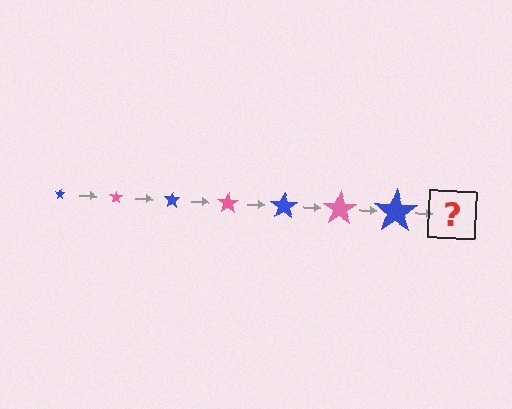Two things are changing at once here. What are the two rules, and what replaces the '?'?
The two rules are that the star grows larger each step and the color cycles through blue and pink. The '?' should be a pink star, larger than the previous one.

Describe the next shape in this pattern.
It should be a pink star, larger than the previous one.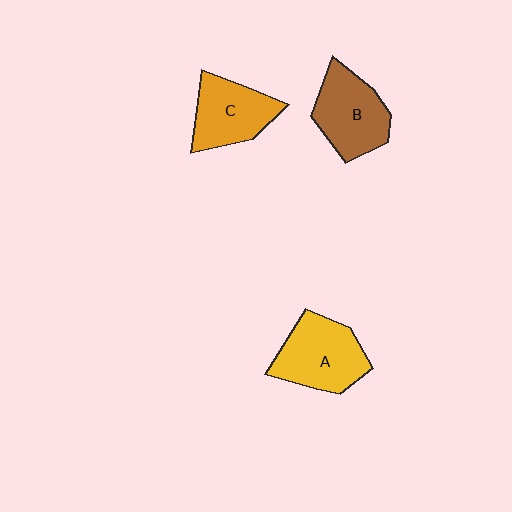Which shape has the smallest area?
Shape C (orange).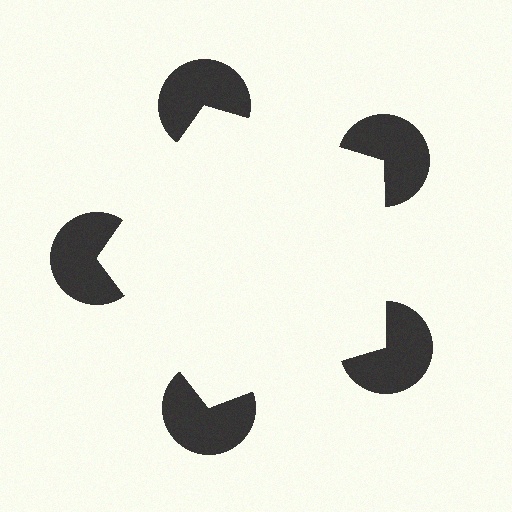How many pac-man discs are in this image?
There are 5 — one at each vertex of the illusory pentagon.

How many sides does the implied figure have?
5 sides.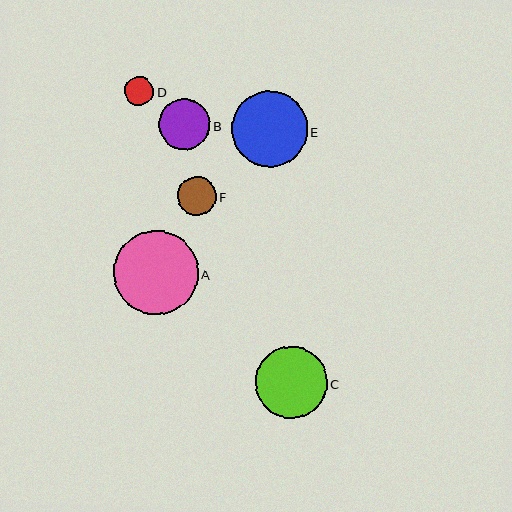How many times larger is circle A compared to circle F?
Circle A is approximately 2.2 times the size of circle F.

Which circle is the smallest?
Circle D is the smallest with a size of approximately 29 pixels.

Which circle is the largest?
Circle A is the largest with a size of approximately 85 pixels.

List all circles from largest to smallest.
From largest to smallest: A, E, C, B, F, D.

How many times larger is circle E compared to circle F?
Circle E is approximately 2.0 times the size of circle F.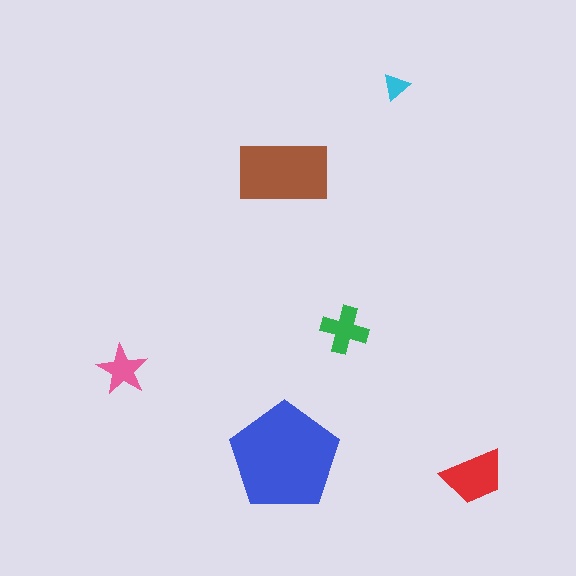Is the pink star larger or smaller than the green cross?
Smaller.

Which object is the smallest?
The cyan triangle.